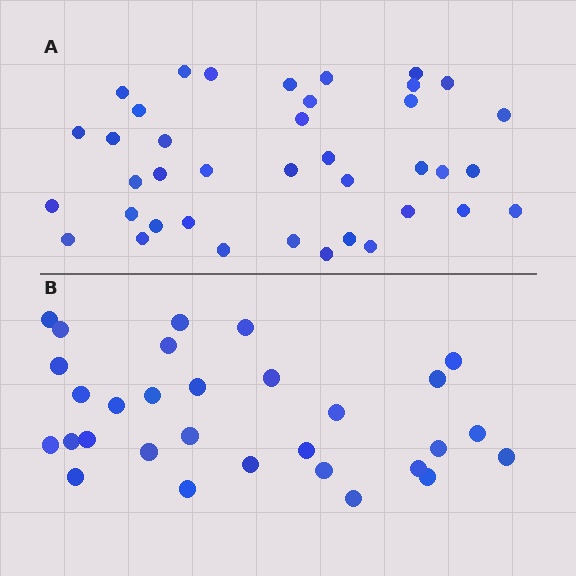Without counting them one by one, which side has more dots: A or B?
Region A (the top region) has more dots.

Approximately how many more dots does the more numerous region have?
Region A has roughly 8 or so more dots than region B.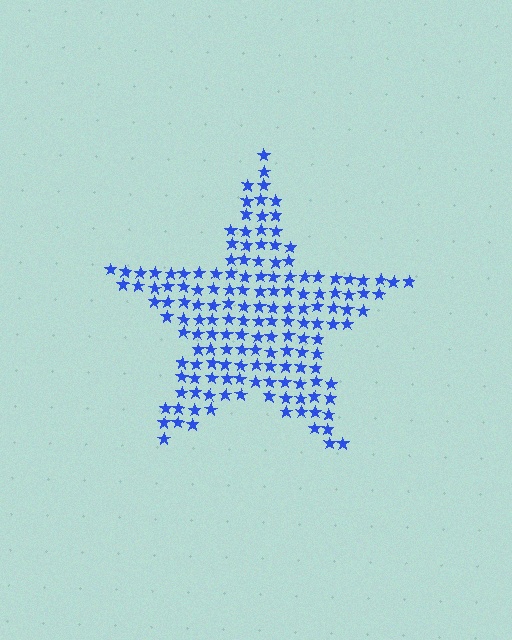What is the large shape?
The large shape is a star.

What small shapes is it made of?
It is made of small stars.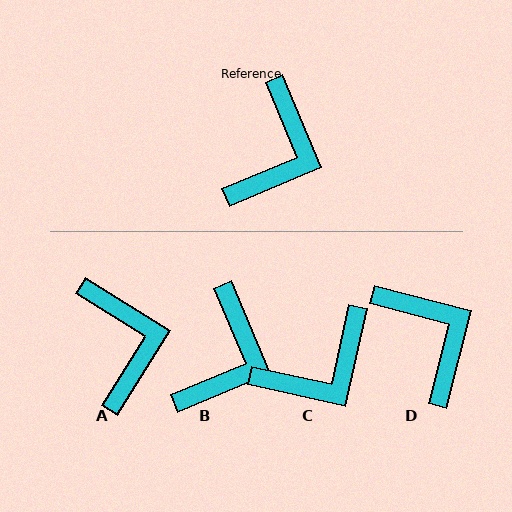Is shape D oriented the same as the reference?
No, it is off by about 53 degrees.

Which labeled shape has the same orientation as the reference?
B.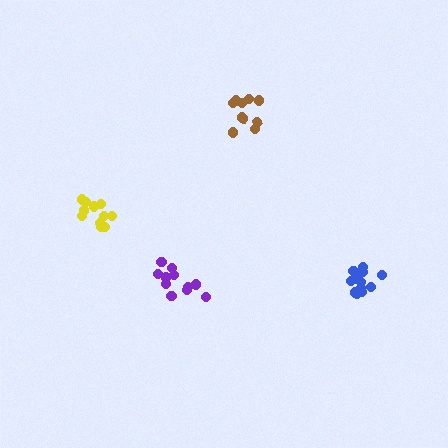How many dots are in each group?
Group 1: 11 dots, Group 2: 10 dots, Group 3: 13 dots, Group 4: 11 dots (45 total).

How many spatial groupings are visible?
There are 4 spatial groupings.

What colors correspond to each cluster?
The clusters are colored: purple, brown, blue, yellow.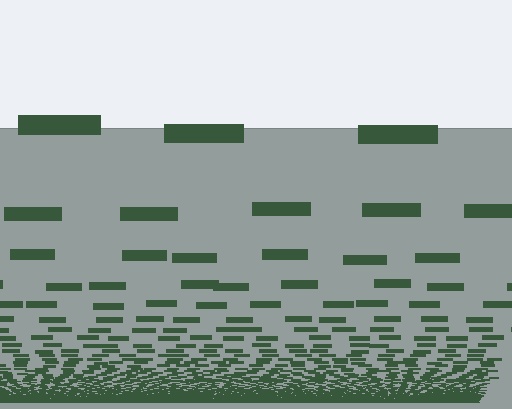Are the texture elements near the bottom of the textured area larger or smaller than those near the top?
Smaller. The gradient is inverted — elements near the bottom are smaller and denser.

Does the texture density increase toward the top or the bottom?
Density increases toward the bottom.